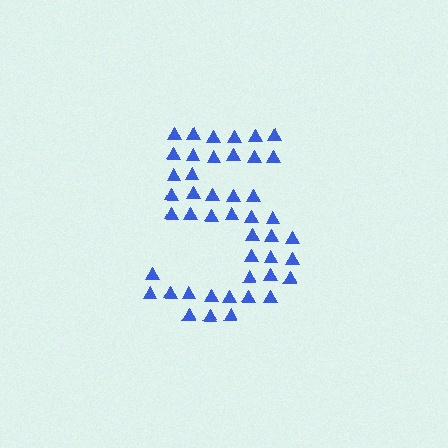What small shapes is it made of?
It is made of small triangles.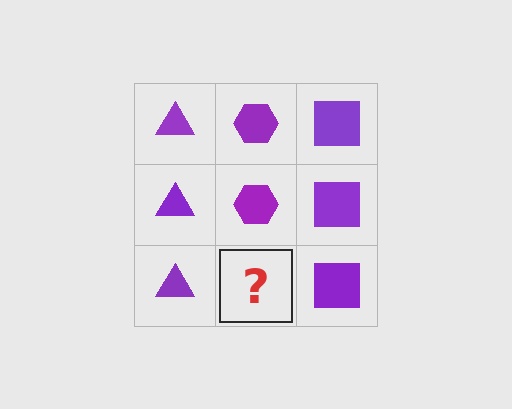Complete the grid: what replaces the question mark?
The question mark should be replaced with a purple hexagon.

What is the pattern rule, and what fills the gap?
The rule is that each column has a consistent shape. The gap should be filled with a purple hexagon.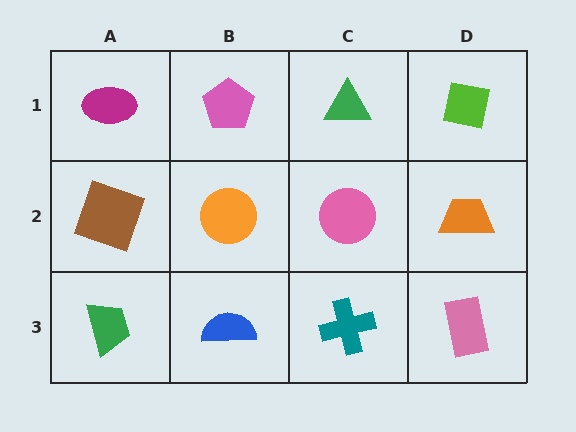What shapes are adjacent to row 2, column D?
A lime square (row 1, column D), a pink rectangle (row 3, column D), a pink circle (row 2, column C).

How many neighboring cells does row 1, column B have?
3.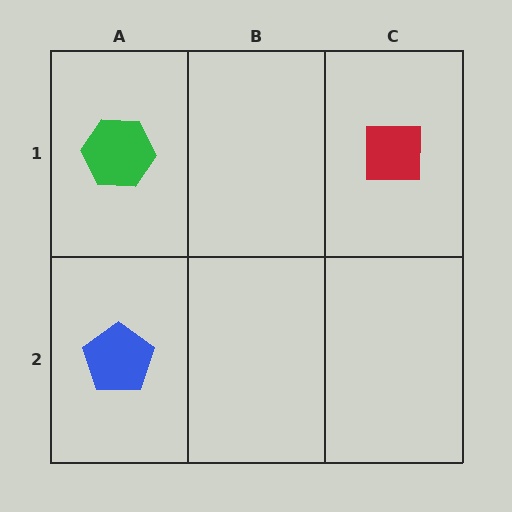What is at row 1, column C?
A red square.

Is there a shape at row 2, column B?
No, that cell is empty.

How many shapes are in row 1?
2 shapes.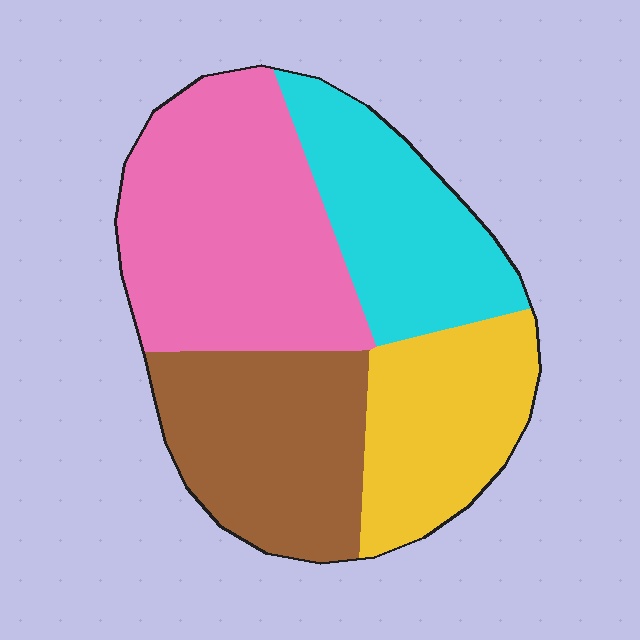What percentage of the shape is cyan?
Cyan takes up about one fifth (1/5) of the shape.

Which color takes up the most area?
Pink, at roughly 35%.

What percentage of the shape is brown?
Brown takes up about one quarter (1/4) of the shape.